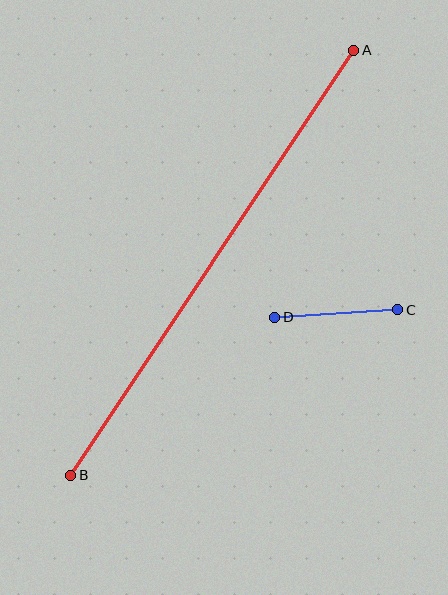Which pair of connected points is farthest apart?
Points A and B are farthest apart.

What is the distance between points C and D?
The distance is approximately 124 pixels.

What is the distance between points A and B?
The distance is approximately 510 pixels.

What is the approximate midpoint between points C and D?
The midpoint is at approximately (336, 313) pixels.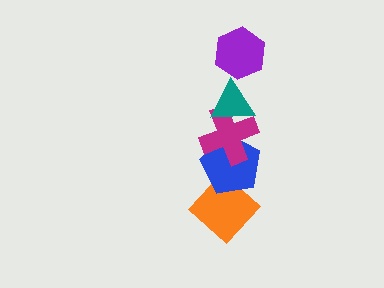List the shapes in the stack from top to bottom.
From top to bottom: the purple hexagon, the teal triangle, the magenta cross, the blue pentagon, the orange diamond.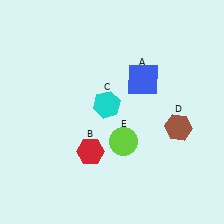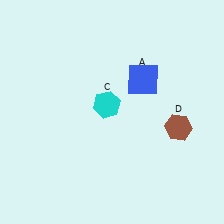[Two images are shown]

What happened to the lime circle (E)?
The lime circle (E) was removed in Image 2. It was in the bottom-right area of Image 1.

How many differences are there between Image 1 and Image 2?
There are 2 differences between the two images.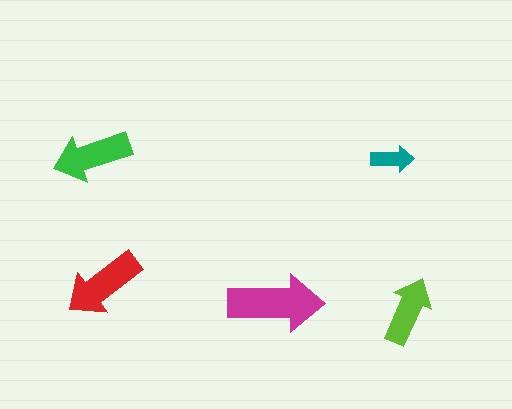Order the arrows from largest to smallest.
the magenta one, the red one, the green one, the lime one, the teal one.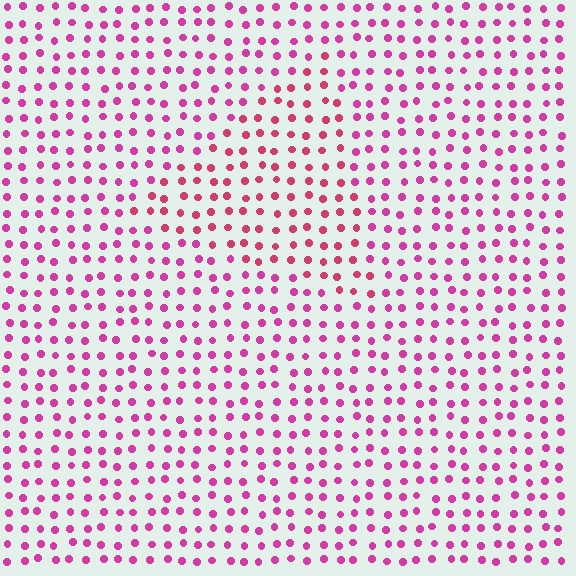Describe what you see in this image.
The image is filled with small magenta elements in a uniform arrangement. A triangle-shaped region is visible where the elements are tinted to a slightly different hue, forming a subtle color boundary.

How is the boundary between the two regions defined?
The boundary is defined purely by a slight shift in hue (about 22 degrees). Spacing, size, and orientation are identical on both sides.